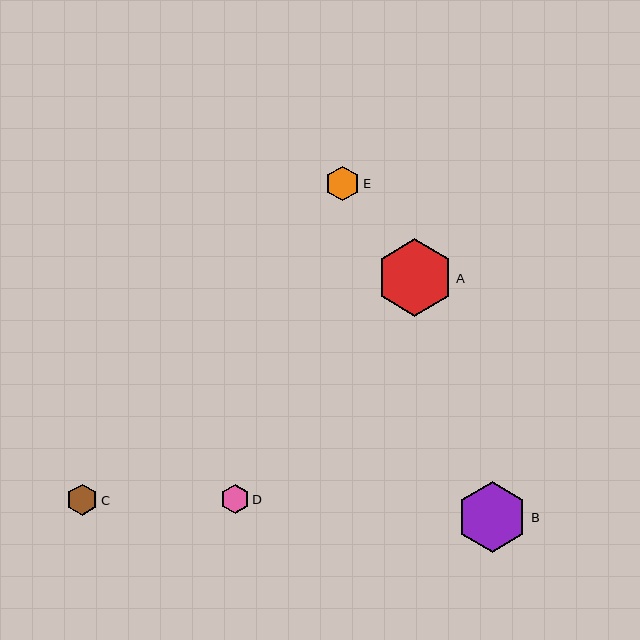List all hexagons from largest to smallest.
From largest to smallest: A, B, E, C, D.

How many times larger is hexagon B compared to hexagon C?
Hexagon B is approximately 2.3 times the size of hexagon C.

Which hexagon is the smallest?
Hexagon D is the smallest with a size of approximately 29 pixels.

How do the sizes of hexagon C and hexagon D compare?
Hexagon C and hexagon D are approximately the same size.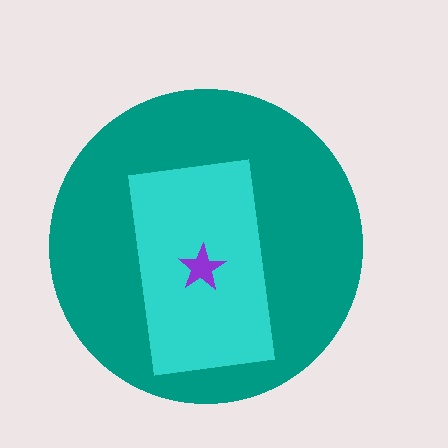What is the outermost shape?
The teal circle.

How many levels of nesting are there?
3.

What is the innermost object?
The purple star.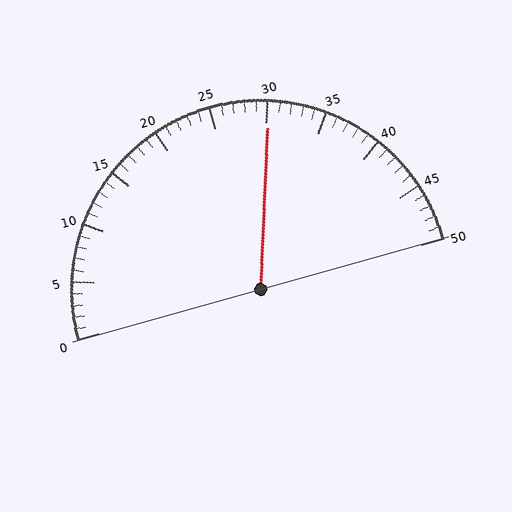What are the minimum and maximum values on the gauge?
The gauge ranges from 0 to 50.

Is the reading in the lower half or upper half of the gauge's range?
The reading is in the upper half of the range (0 to 50).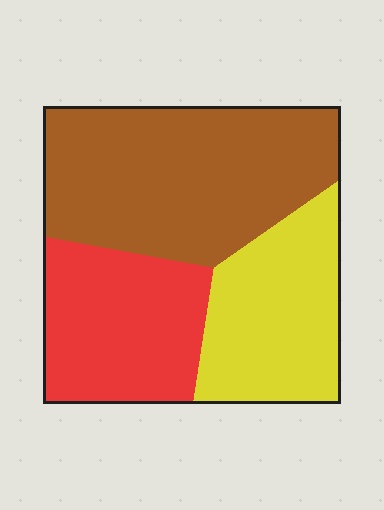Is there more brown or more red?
Brown.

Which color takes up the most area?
Brown, at roughly 45%.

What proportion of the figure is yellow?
Yellow takes up between a quarter and a half of the figure.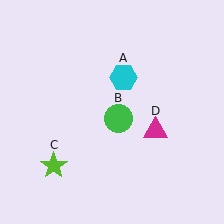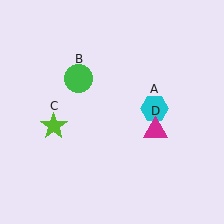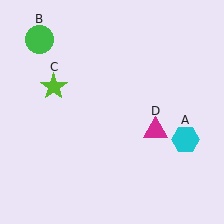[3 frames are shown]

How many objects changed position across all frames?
3 objects changed position: cyan hexagon (object A), green circle (object B), lime star (object C).